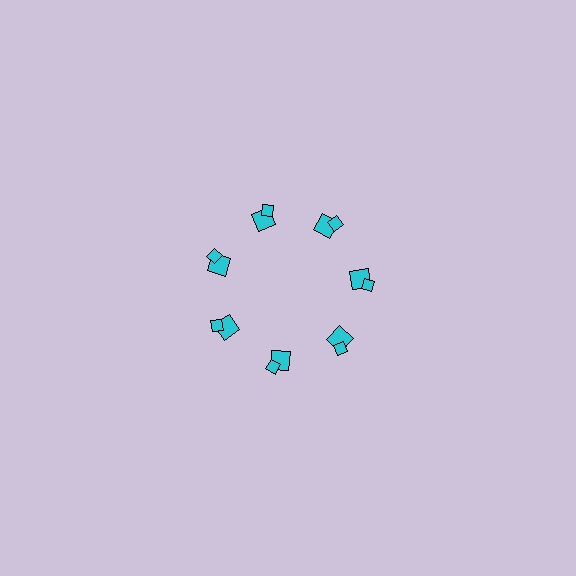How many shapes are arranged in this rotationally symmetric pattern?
There are 14 shapes, arranged in 7 groups of 2.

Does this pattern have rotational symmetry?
Yes, this pattern has 7-fold rotational symmetry. It looks the same after rotating 51 degrees around the center.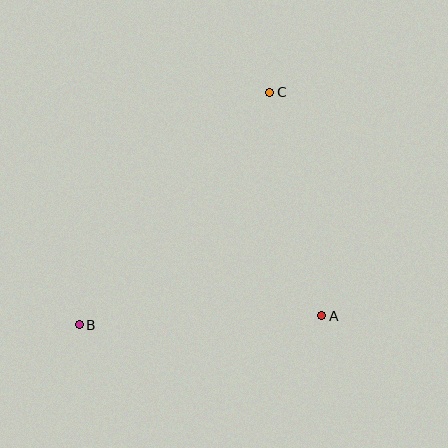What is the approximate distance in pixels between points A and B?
The distance between A and B is approximately 243 pixels.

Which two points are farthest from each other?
Points B and C are farthest from each other.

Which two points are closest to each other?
Points A and C are closest to each other.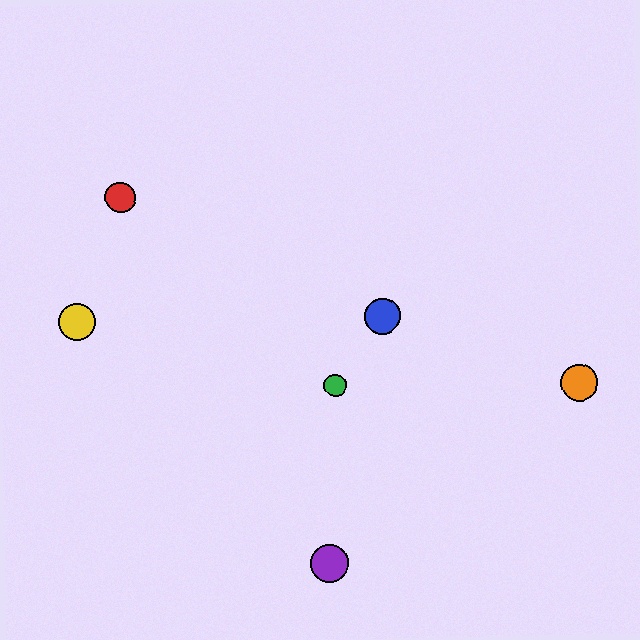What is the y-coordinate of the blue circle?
The blue circle is at y≈316.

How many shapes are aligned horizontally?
2 shapes (the blue circle, the yellow circle) are aligned horizontally.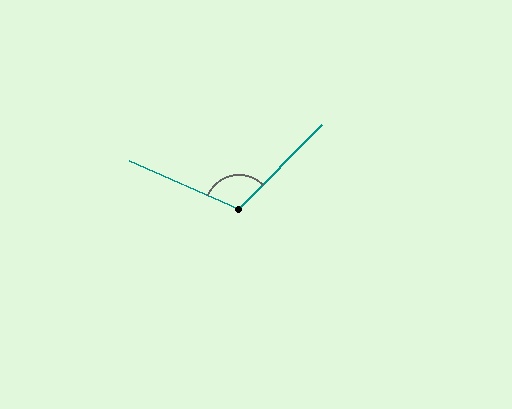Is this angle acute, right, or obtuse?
It is obtuse.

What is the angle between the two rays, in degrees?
Approximately 111 degrees.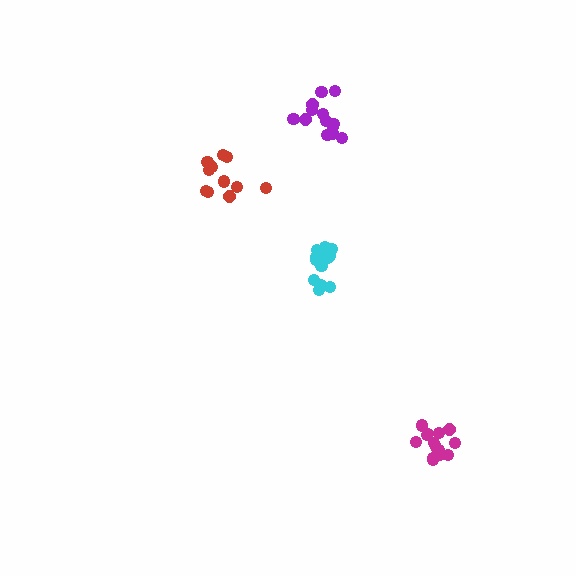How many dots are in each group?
Group 1: 13 dots, Group 2: 13 dots, Group 3: 12 dots, Group 4: 15 dots (53 total).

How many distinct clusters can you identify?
There are 4 distinct clusters.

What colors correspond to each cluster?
The clusters are colored: purple, cyan, red, magenta.